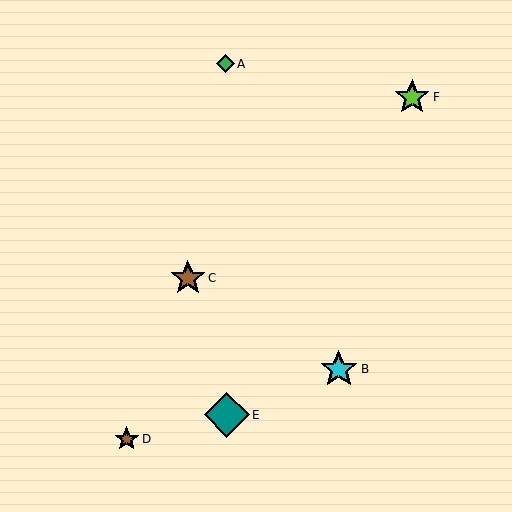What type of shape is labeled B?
Shape B is a cyan star.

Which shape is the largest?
The teal diamond (labeled E) is the largest.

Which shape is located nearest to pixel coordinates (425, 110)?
The lime star (labeled F) at (412, 97) is nearest to that location.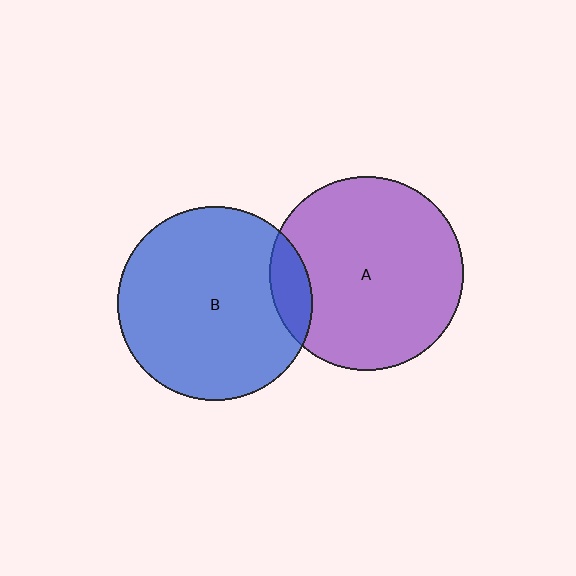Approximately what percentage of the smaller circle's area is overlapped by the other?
Approximately 10%.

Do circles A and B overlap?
Yes.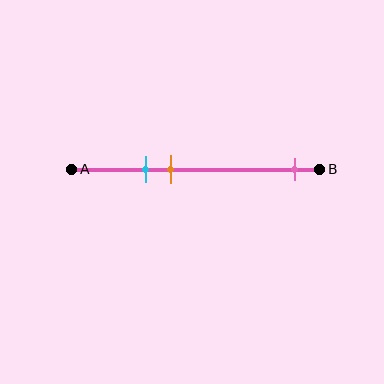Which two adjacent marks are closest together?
The cyan and orange marks are the closest adjacent pair.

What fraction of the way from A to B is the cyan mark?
The cyan mark is approximately 30% (0.3) of the way from A to B.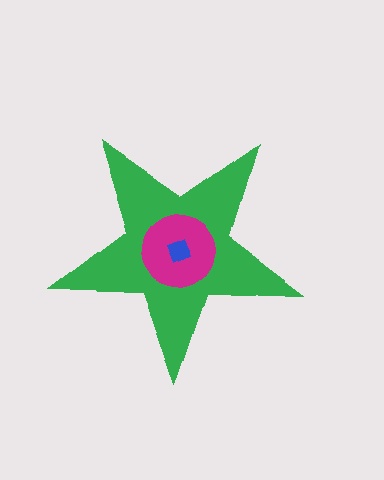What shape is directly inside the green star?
The magenta circle.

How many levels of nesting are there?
3.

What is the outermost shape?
The green star.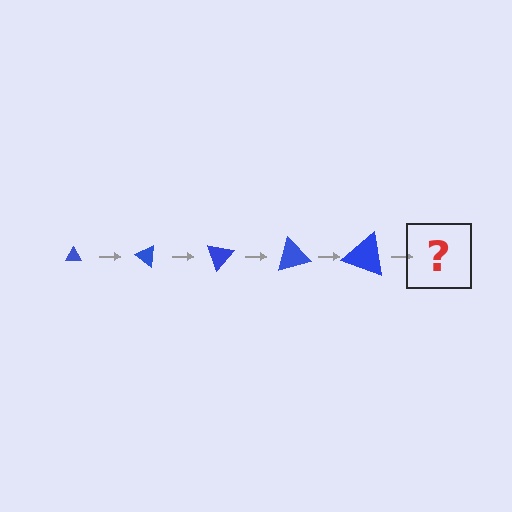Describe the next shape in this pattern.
It should be a triangle, larger than the previous one and rotated 175 degrees from the start.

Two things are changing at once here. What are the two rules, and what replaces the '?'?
The two rules are that the triangle grows larger each step and it rotates 35 degrees each step. The '?' should be a triangle, larger than the previous one and rotated 175 degrees from the start.